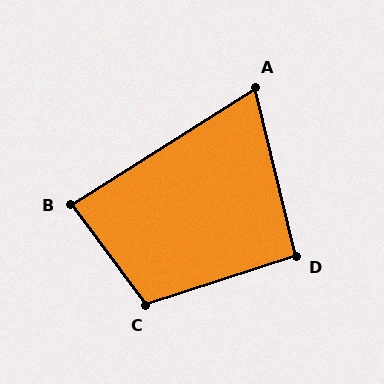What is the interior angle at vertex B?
Approximately 86 degrees (approximately right).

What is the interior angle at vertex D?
Approximately 94 degrees (approximately right).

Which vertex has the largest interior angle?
C, at approximately 109 degrees.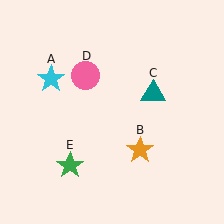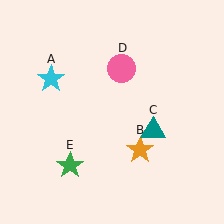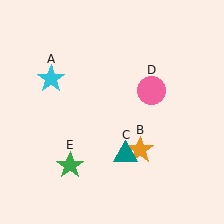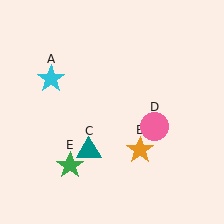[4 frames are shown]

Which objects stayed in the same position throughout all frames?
Cyan star (object A) and orange star (object B) and green star (object E) remained stationary.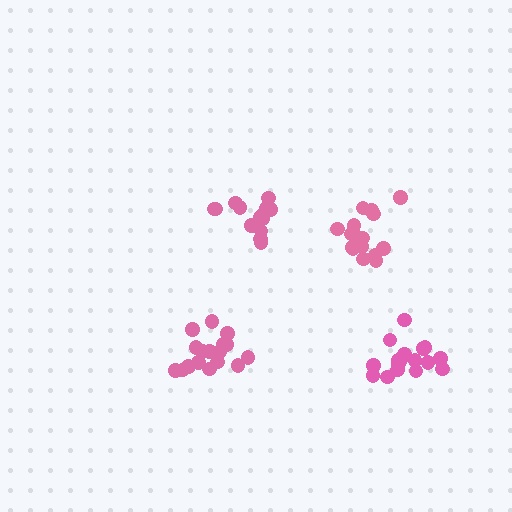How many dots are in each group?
Group 1: 14 dots, Group 2: 17 dots, Group 3: 16 dots, Group 4: 17 dots (64 total).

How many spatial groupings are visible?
There are 4 spatial groupings.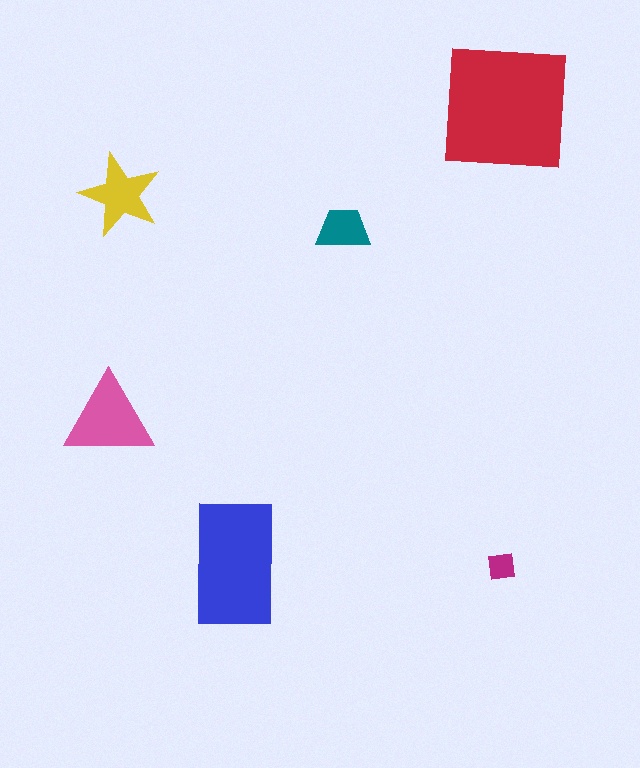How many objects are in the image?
There are 6 objects in the image.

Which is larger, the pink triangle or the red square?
The red square.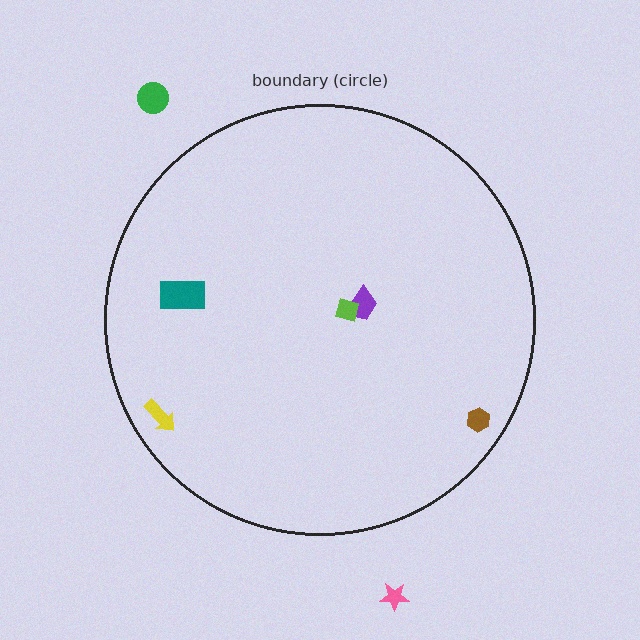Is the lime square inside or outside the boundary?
Inside.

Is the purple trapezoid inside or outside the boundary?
Inside.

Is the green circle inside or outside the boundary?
Outside.